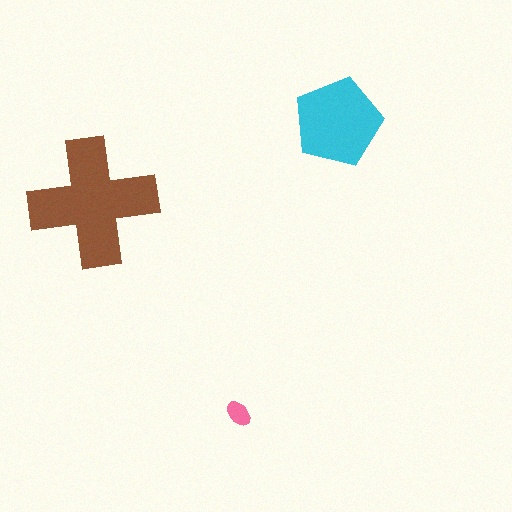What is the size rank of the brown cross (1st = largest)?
1st.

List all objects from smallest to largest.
The pink ellipse, the cyan pentagon, the brown cross.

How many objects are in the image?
There are 3 objects in the image.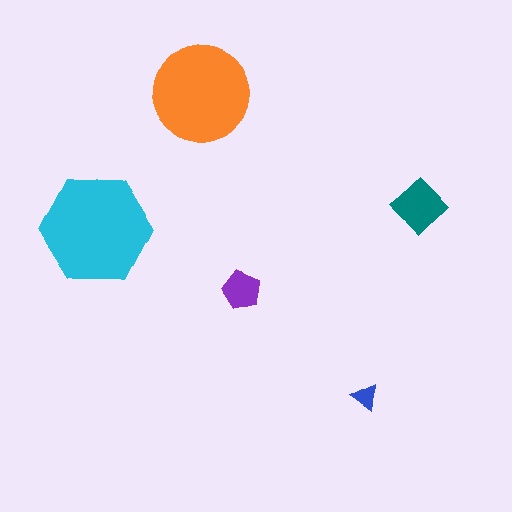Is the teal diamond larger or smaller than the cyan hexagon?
Smaller.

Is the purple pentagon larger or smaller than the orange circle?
Smaller.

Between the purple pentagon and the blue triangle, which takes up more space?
The purple pentagon.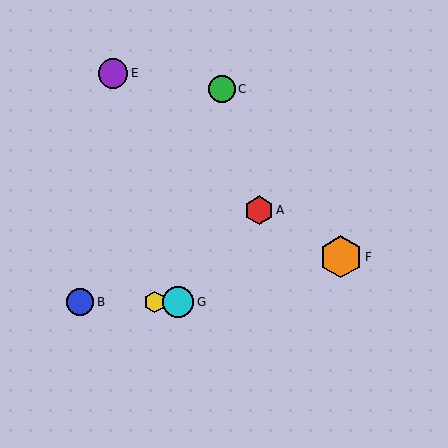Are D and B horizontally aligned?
Yes, both are at y≈302.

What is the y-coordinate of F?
Object F is at y≈257.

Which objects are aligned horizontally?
Objects B, D, G are aligned horizontally.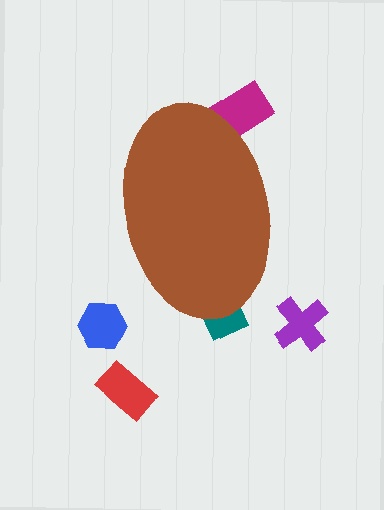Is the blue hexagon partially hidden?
No, the blue hexagon is fully visible.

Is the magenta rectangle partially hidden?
Yes, the magenta rectangle is partially hidden behind the brown ellipse.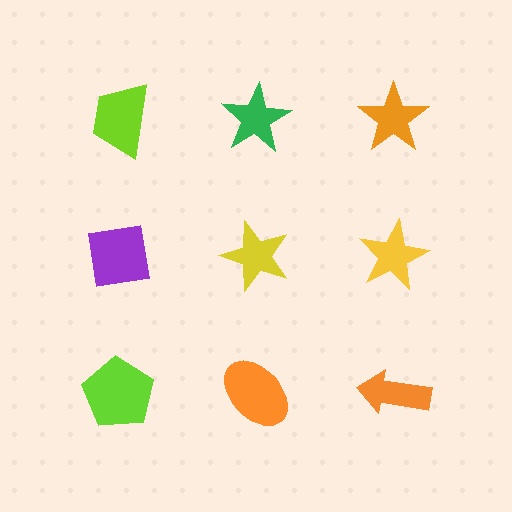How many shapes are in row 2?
3 shapes.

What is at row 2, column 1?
A purple square.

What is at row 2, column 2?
A yellow star.